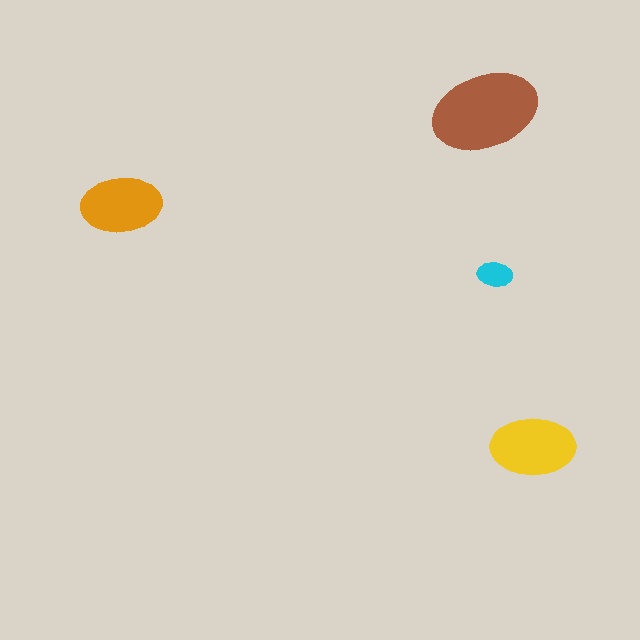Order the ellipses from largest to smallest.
the brown one, the yellow one, the orange one, the cyan one.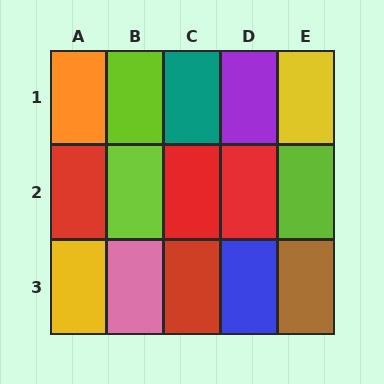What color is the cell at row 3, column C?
Red.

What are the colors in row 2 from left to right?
Red, lime, red, red, lime.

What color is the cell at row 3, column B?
Pink.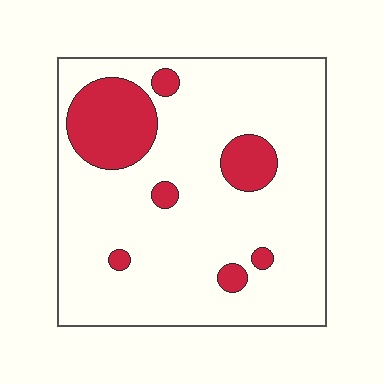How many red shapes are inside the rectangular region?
7.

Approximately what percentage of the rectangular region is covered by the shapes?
Approximately 15%.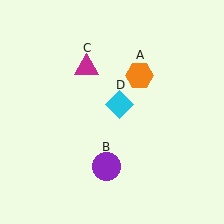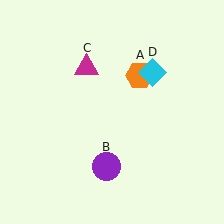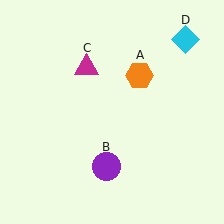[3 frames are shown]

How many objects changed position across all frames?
1 object changed position: cyan diamond (object D).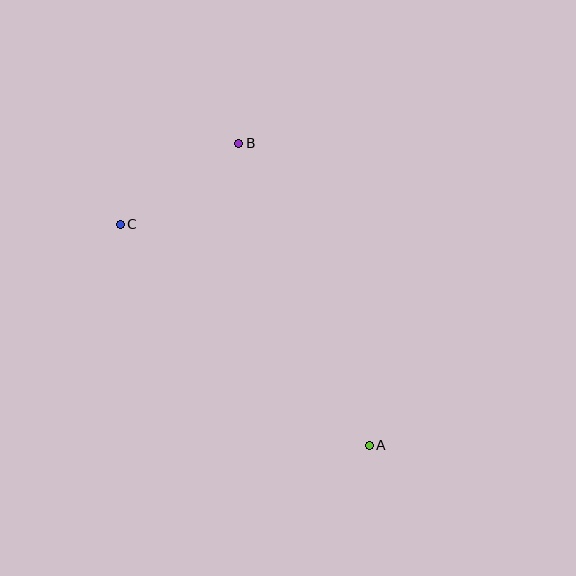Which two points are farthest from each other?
Points A and C are farthest from each other.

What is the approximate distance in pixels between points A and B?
The distance between A and B is approximately 329 pixels.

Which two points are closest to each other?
Points B and C are closest to each other.